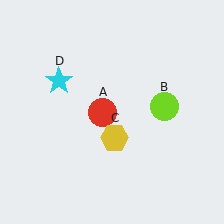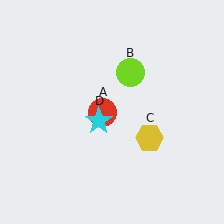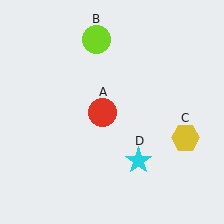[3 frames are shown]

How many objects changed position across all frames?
3 objects changed position: lime circle (object B), yellow hexagon (object C), cyan star (object D).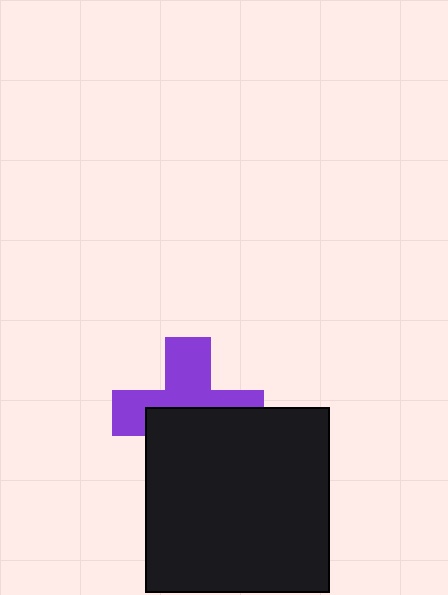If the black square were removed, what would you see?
You would see the complete purple cross.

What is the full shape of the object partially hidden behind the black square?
The partially hidden object is a purple cross.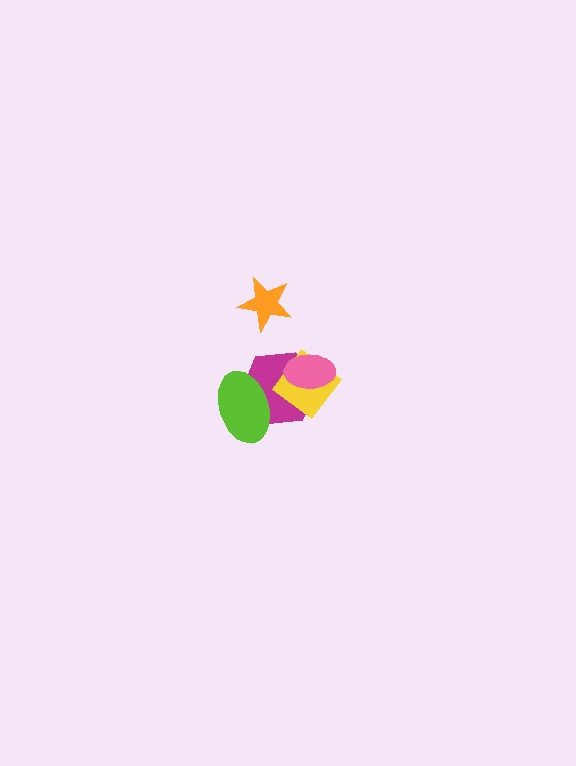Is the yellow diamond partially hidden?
Yes, it is partially covered by another shape.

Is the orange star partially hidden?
No, no other shape covers it.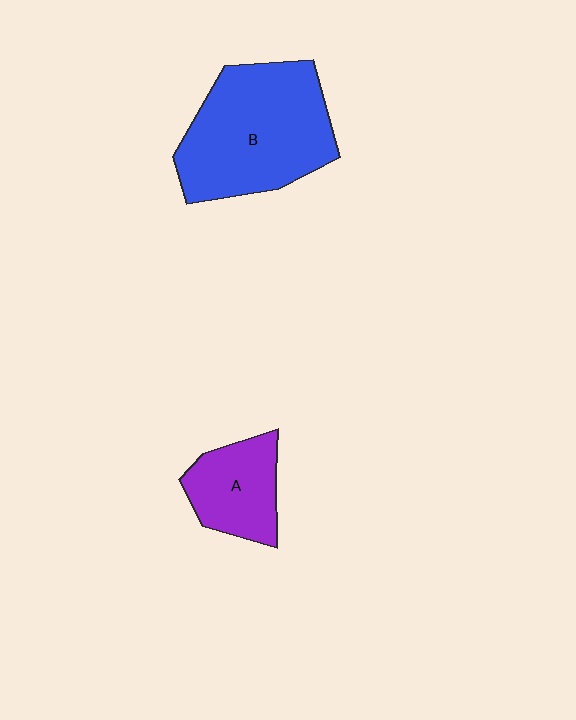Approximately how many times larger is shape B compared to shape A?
Approximately 2.1 times.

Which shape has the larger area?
Shape B (blue).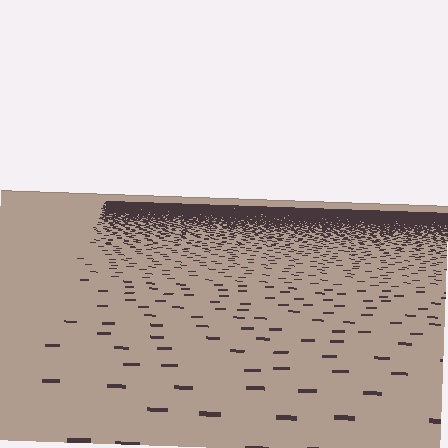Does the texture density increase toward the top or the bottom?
Density increases toward the top.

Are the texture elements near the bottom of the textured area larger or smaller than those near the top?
Larger. Near the bottom, elements are closer to the viewer and appear at a bigger on-screen size.